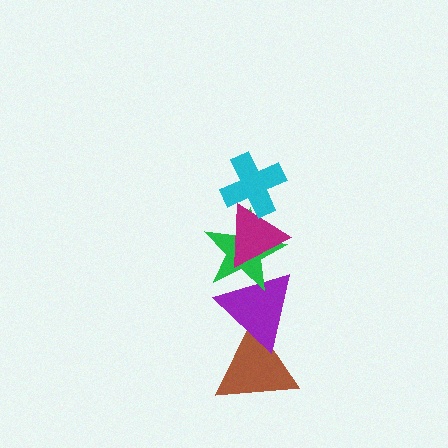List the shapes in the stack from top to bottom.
From top to bottom: the cyan cross, the magenta triangle, the green star, the purple triangle, the brown triangle.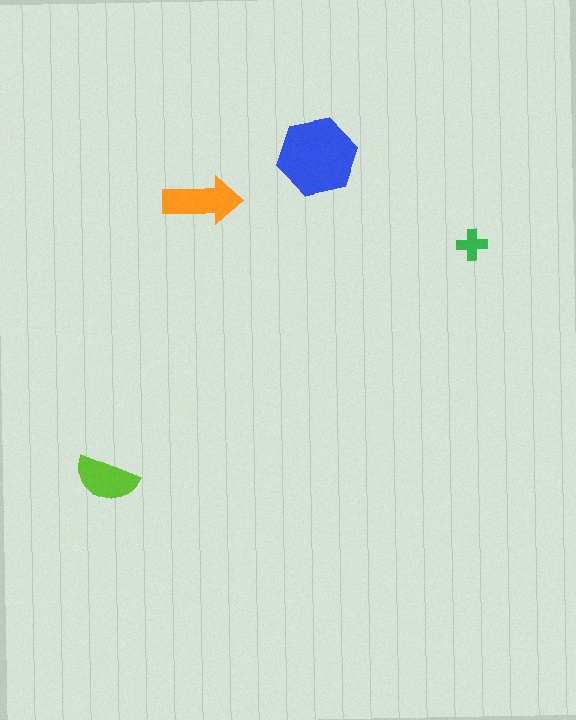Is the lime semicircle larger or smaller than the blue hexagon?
Smaller.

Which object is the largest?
The blue hexagon.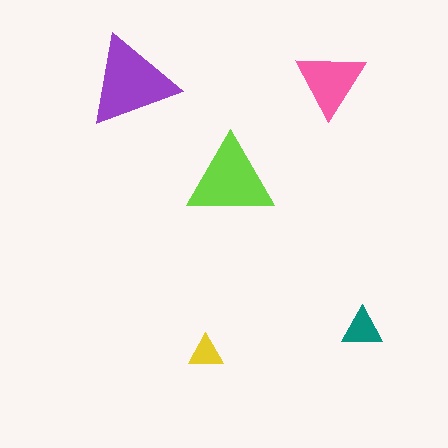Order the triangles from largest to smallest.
the purple one, the lime one, the pink one, the teal one, the yellow one.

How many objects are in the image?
There are 5 objects in the image.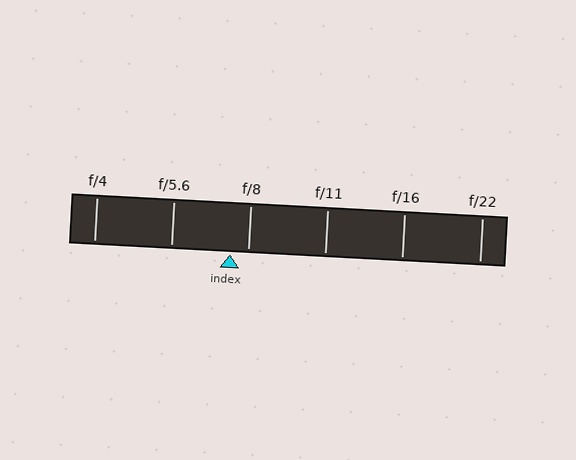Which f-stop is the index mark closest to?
The index mark is closest to f/8.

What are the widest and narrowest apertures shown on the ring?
The widest aperture shown is f/4 and the narrowest is f/22.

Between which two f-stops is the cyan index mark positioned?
The index mark is between f/5.6 and f/8.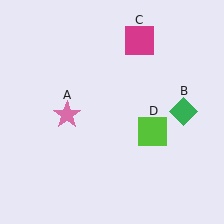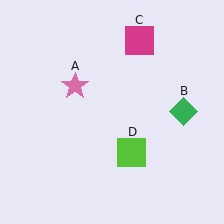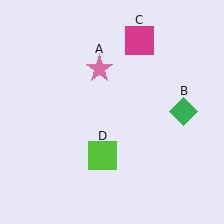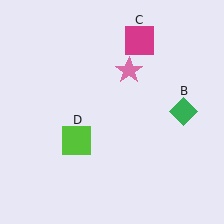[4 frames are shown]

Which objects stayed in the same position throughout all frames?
Green diamond (object B) and magenta square (object C) remained stationary.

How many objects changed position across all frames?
2 objects changed position: pink star (object A), lime square (object D).